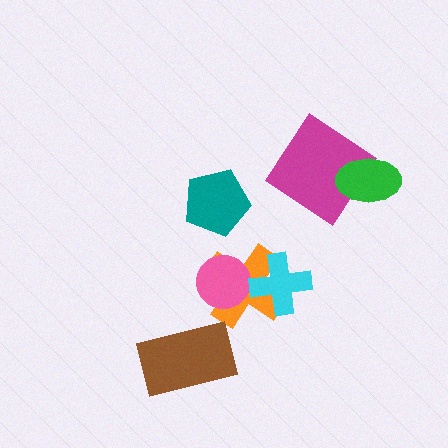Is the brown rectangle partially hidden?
No, no other shape covers it.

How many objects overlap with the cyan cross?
1 object overlaps with the cyan cross.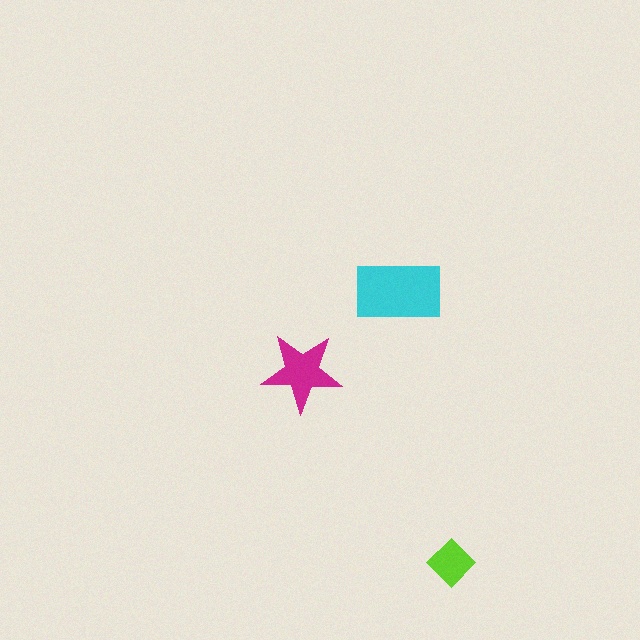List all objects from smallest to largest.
The lime diamond, the magenta star, the cyan rectangle.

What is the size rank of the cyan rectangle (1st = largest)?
1st.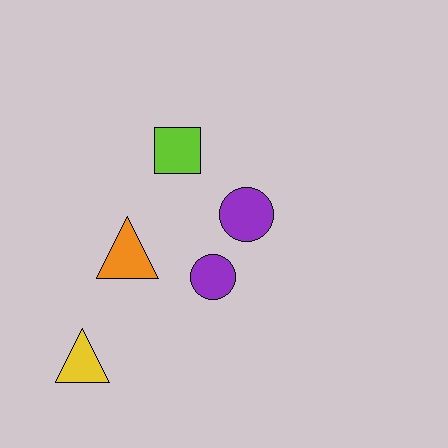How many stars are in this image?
There are no stars.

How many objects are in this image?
There are 5 objects.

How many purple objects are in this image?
There are 2 purple objects.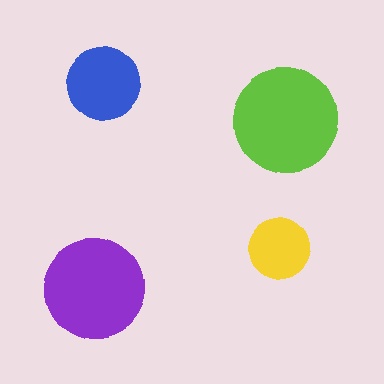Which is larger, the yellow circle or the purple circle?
The purple one.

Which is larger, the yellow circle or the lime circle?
The lime one.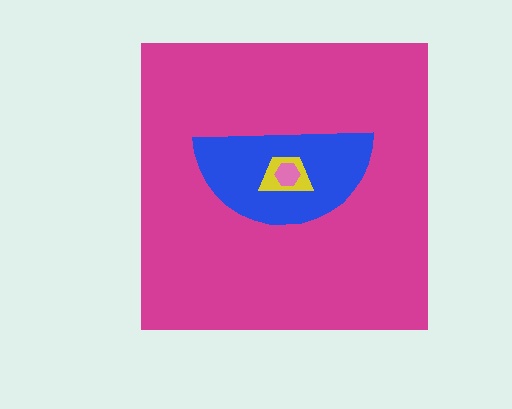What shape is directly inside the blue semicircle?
The yellow trapezoid.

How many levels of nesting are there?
4.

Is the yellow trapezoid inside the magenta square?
Yes.